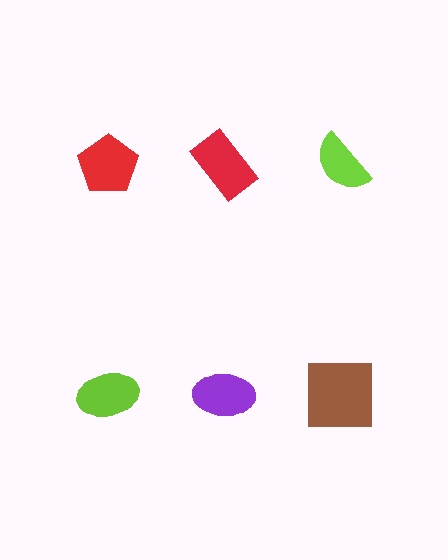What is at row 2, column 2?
A purple ellipse.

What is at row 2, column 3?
A brown square.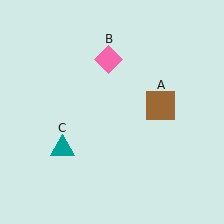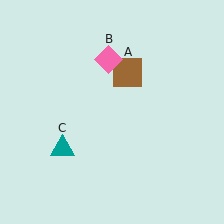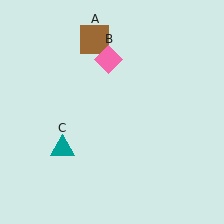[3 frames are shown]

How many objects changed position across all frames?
1 object changed position: brown square (object A).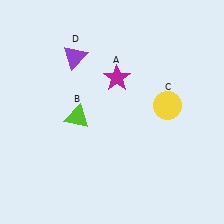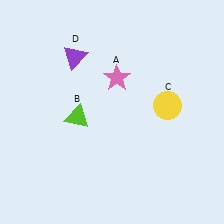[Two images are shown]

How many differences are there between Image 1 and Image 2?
There is 1 difference between the two images.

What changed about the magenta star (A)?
In Image 1, A is magenta. In Image 2, it changed to pink.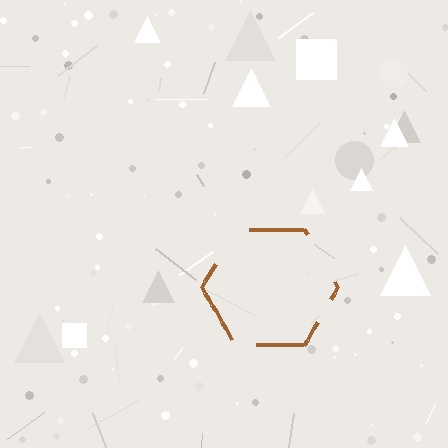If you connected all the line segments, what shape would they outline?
They would outline a hexagon.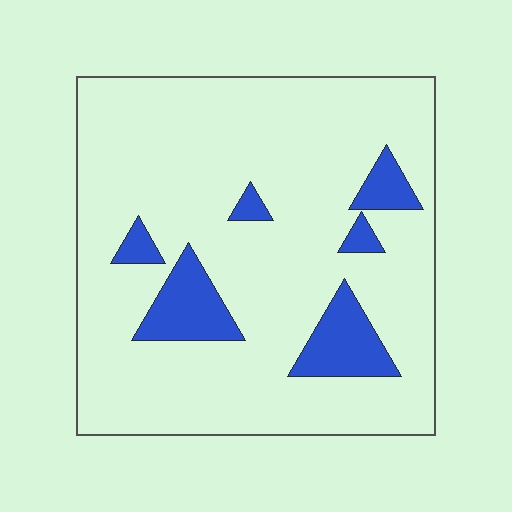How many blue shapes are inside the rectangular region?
6.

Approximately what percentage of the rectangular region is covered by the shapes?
Approximately 15%.